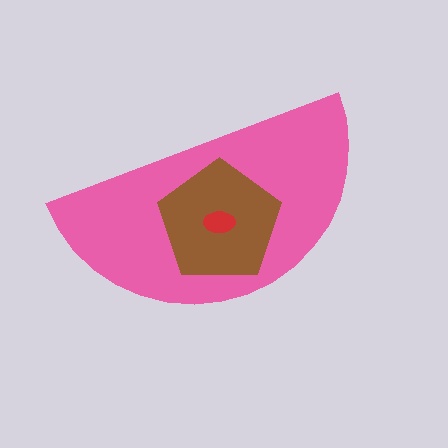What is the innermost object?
The red ellipse.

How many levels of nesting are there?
3.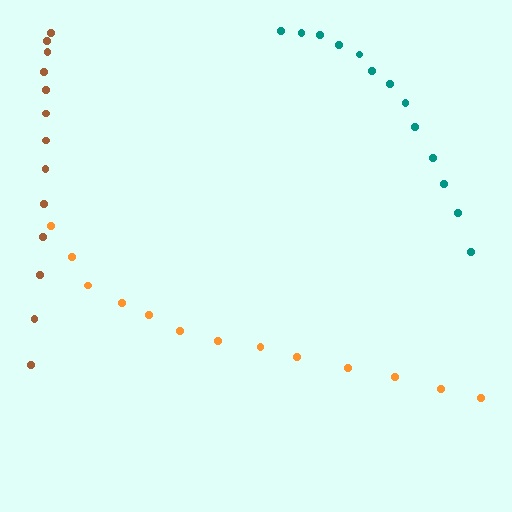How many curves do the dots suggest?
There are 3 distinct paths.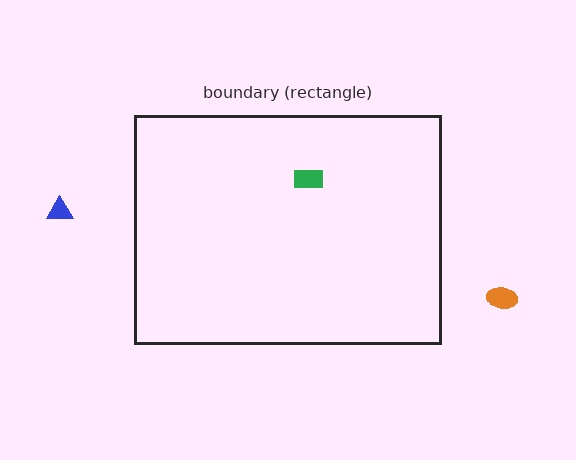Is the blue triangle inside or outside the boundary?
Outside.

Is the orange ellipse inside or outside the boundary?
Outside.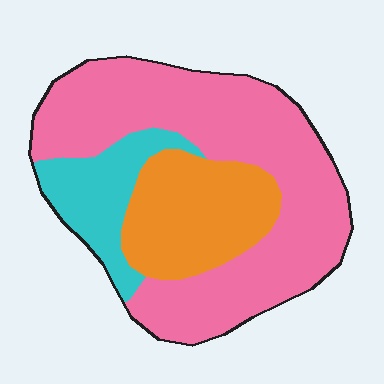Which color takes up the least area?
Cyan, at roughly 15%.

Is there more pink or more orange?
Pink.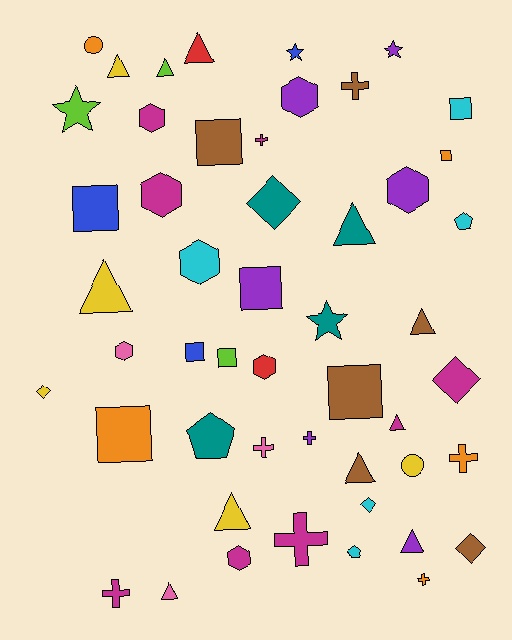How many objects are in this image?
There are 50 objects.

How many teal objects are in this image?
There are 4 teal objects.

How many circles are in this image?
There are 2 circles.